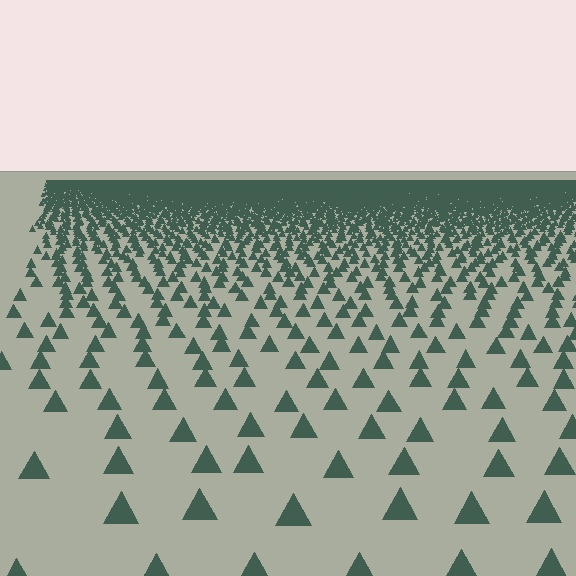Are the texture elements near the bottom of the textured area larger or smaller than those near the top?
Larger. Near the bottom, elements are closer to the viewer and appear at a bigger on-screen size.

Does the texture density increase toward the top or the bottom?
Density increases toward the top.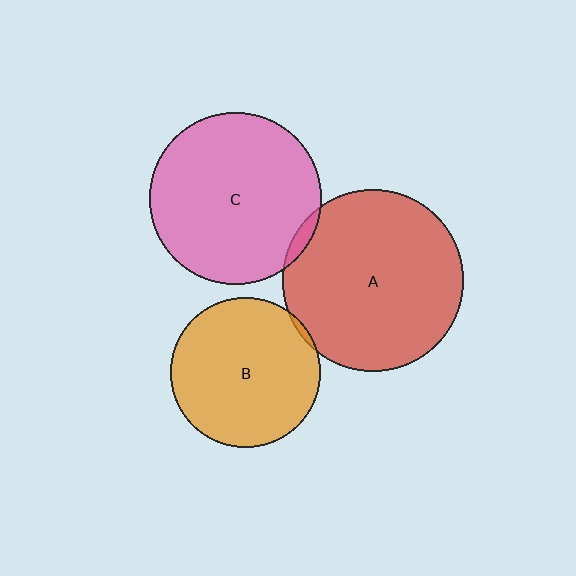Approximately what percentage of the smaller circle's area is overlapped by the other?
Approximately 5%.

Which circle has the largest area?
Circle A (red).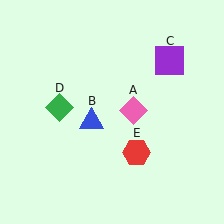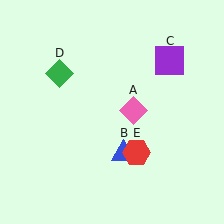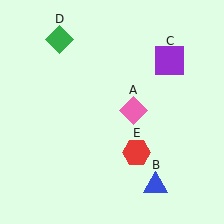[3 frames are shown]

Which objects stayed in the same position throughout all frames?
Pink diamond (object A) and purple square (object C) and red hexagon (object E) remained stationary.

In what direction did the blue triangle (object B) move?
The blue triangle (object B) moved down and to the right.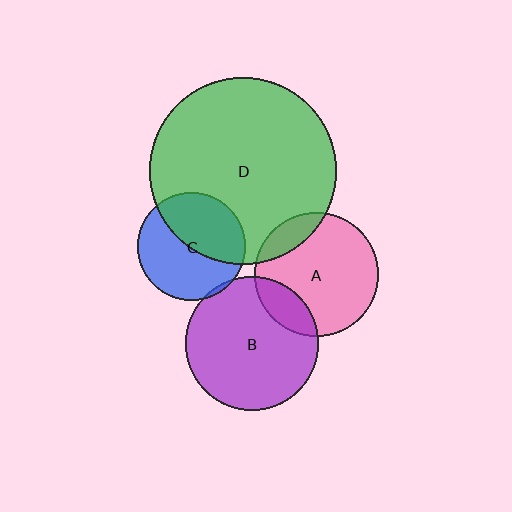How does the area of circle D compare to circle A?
Approximately 2.3 times.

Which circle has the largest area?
Circle D (green).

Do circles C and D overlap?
Yes.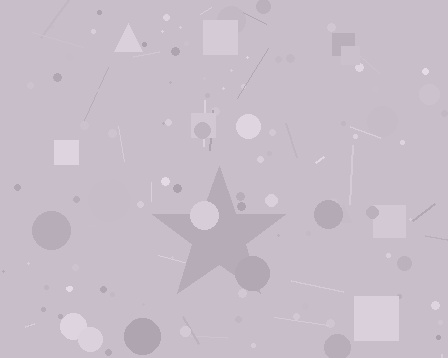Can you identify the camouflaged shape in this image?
The camouflaged shape is a star.